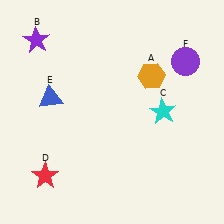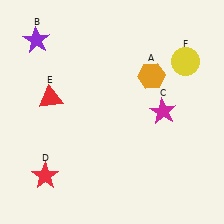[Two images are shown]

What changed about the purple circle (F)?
In Image 1, F is purple. In Image 2, it changed to yellow.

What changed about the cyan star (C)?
In Image 1, C is cyan. In Image 2, it changed to magenta.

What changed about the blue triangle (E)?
In Image 1, E is blue. In Image 2, it changed to red.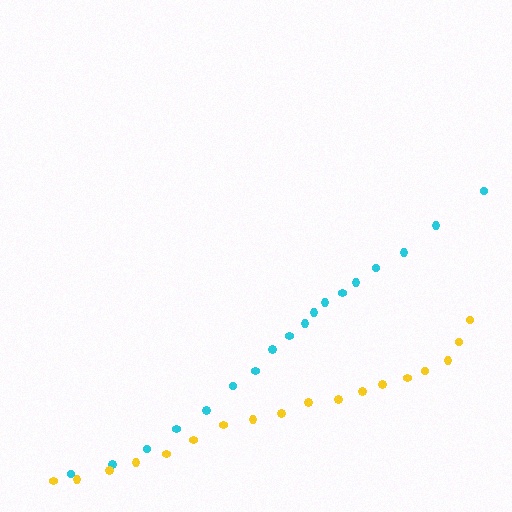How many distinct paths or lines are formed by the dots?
There are 2 distinct paths.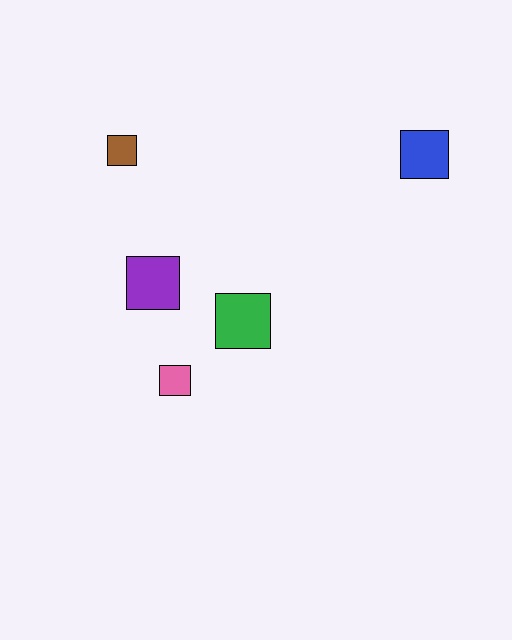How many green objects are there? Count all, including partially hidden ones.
There is 1 green object.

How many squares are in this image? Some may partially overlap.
There are 5 squares.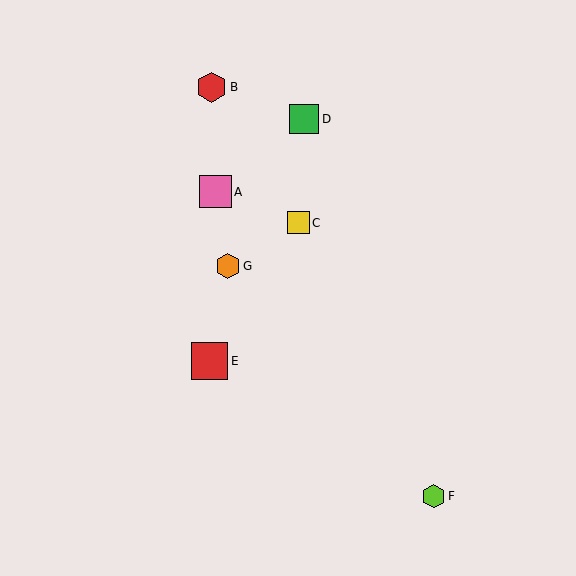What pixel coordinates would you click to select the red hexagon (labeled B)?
Click at (212, 87) to select the red hexagon B.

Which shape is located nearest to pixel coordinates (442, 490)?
The lime hexagon (labeled F) at (433, 496) is nearest to that location.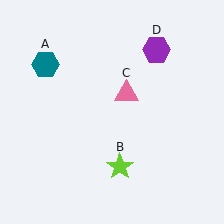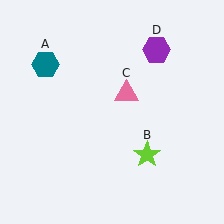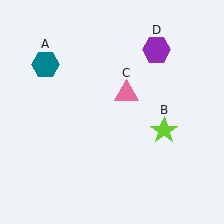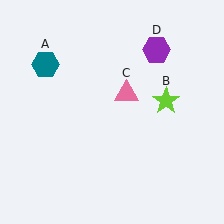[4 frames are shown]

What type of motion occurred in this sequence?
The lime star (object B) rotated counterclockwise around the center of the scene.